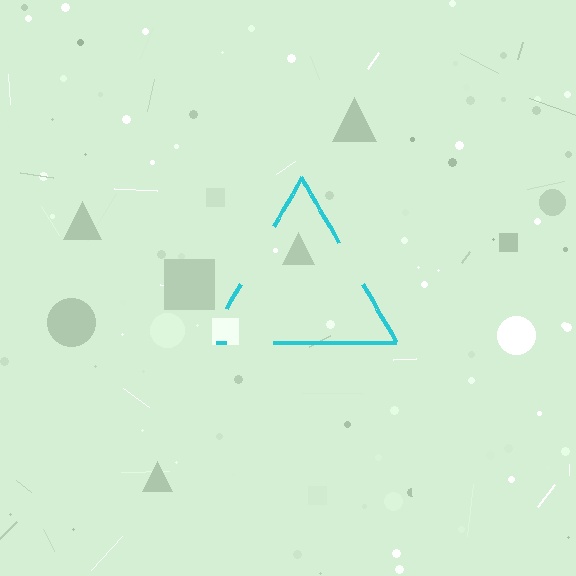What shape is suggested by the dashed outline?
The dashed outline suggests a triangle.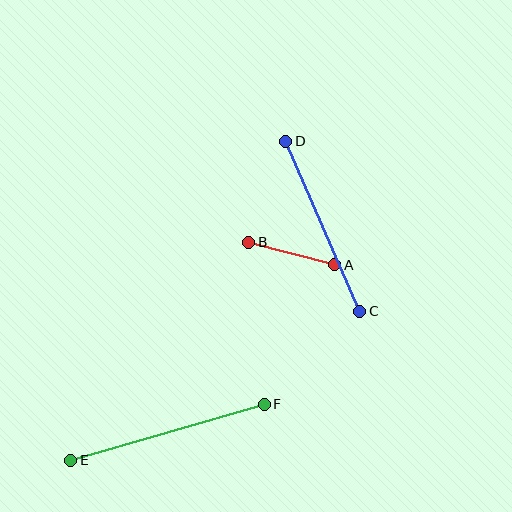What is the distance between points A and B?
The distance is approximately 89 pixels.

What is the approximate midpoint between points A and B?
The midpoint is at approximately (292, 254) pixels.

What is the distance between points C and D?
The distance is approximately 185 pixels.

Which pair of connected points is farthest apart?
Points E and F are farthest apart.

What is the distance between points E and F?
The distance is approximately 202 pixels.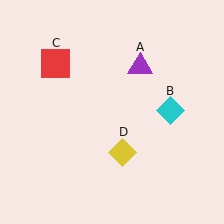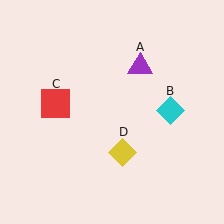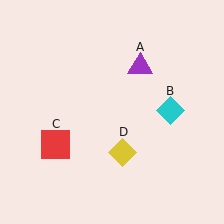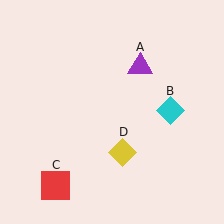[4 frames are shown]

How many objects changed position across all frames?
1 object changed position: red square (object C).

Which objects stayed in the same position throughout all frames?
Purple triangle (object A) and cyan diamond (object B) and yellow diamond (object D) remained stationary.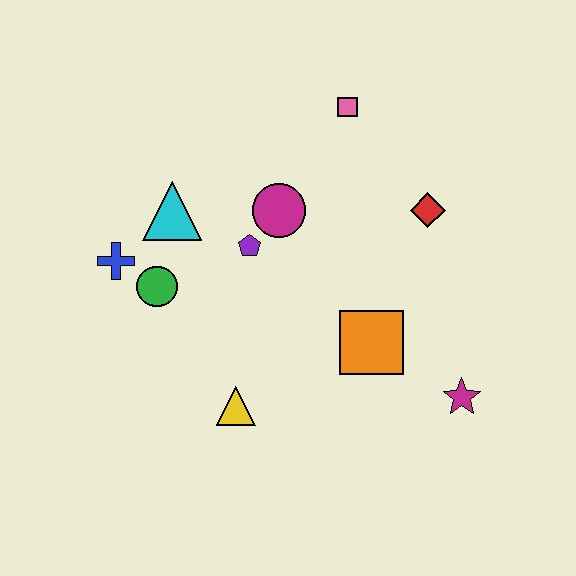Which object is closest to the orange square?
The magenta star is closest to the orange square.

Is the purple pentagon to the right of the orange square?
No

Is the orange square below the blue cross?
Yes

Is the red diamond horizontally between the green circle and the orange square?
No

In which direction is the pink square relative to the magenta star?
The pink square is above the magenta star.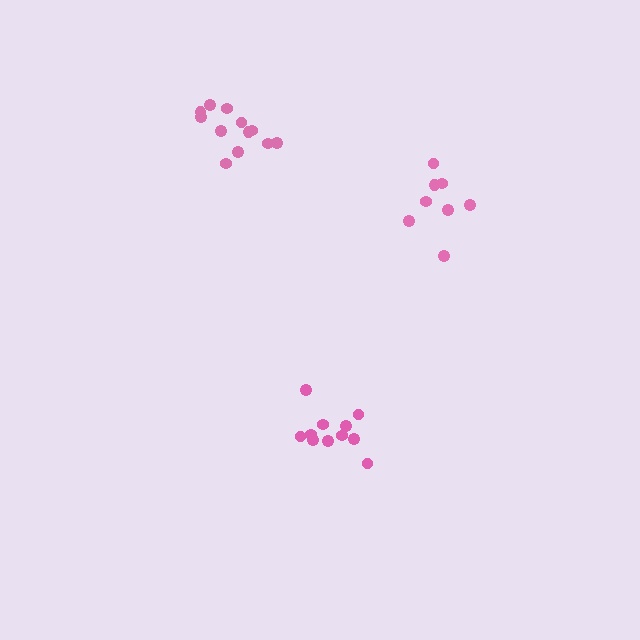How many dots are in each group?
Group 1: 11 dots, Group 2: 8 dots, Group 3: 12 dots (31 total).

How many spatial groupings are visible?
There are 3 spatial groupings.